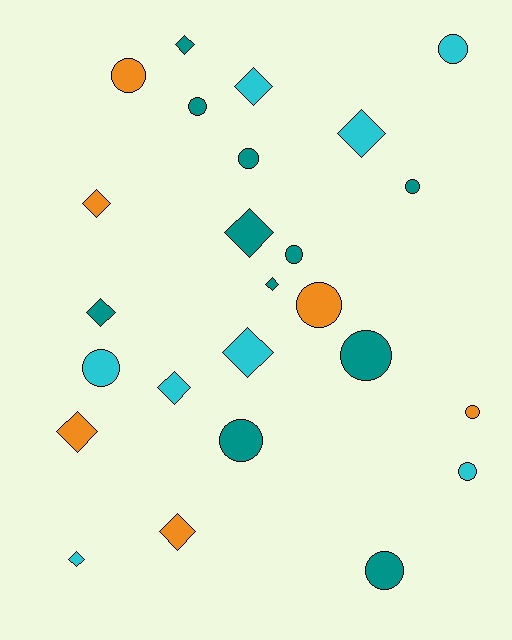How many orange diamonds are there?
There are 3 orange diamonds.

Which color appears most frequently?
Teal, with 11 objects.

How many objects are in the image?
There are 25 objects.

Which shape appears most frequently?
Circle, with 13 objects.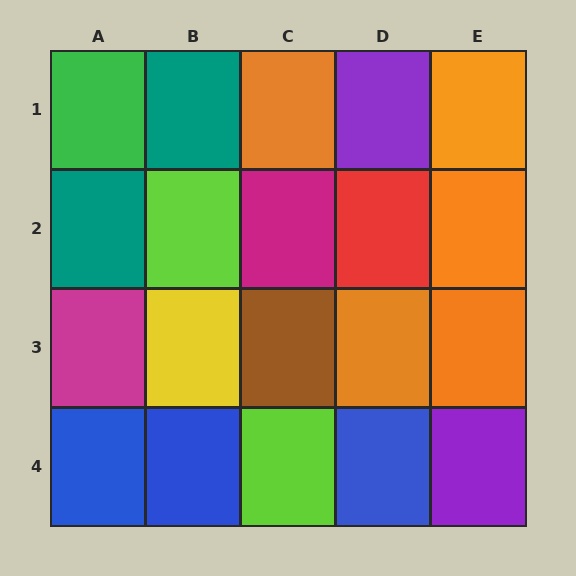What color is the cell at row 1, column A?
Green.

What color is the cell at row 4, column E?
Purple.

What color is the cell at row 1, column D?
Purple.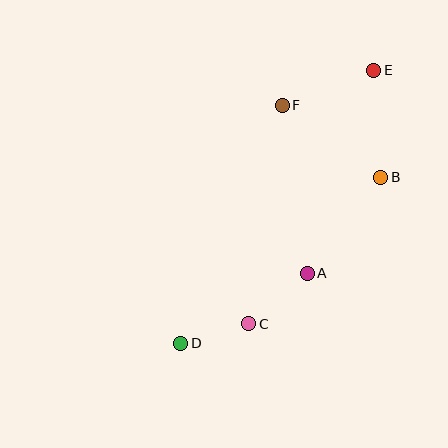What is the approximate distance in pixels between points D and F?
The distance between D and F is approximately 259 pixels.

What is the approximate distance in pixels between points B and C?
The distance between B and C is approximately 197 pixels.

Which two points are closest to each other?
Points C and D are closest to each other.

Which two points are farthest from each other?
Points D and E are farthest from each other.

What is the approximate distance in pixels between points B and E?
The distance between B and E is approximately 108 pixels.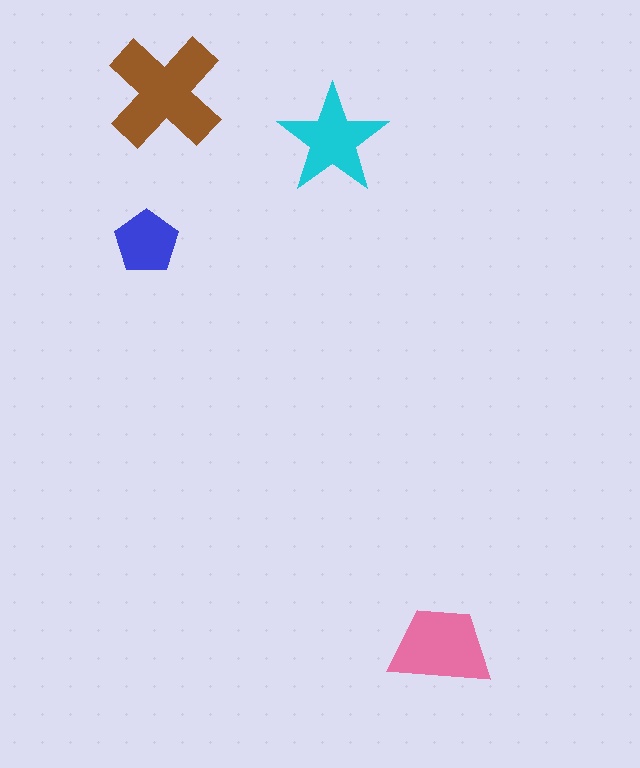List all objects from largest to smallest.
The brown cross, the pink trapezoid, the cyan star, the blue pentagon.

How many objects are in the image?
There are 4 objects in the image.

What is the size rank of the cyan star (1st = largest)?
3rd.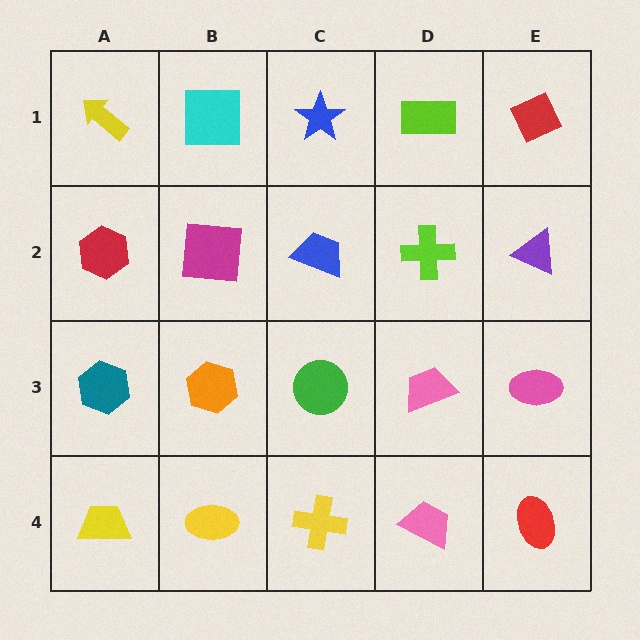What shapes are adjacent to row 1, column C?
A blue trapezoid (row 2, column C), a cyan square (row 1, column B), a lime rectangle (row 1, column D).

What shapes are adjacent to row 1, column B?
A magenta square (row 2, column B), a yellow arrow (row 1, column A), a blue star (row 1, column C).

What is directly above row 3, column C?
A blue trapezoid.